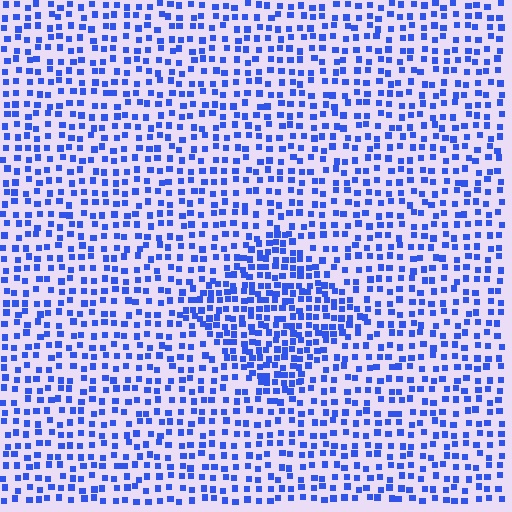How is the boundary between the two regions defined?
The boundary is defined by a change in element density (approximately 1.8x ratio). All elements are the same color, size, and shape.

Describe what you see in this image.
The image contains small blue elements arranged at two different densities. A diamond-shaped region is visible where the elements are more densely packed than the surrounding area.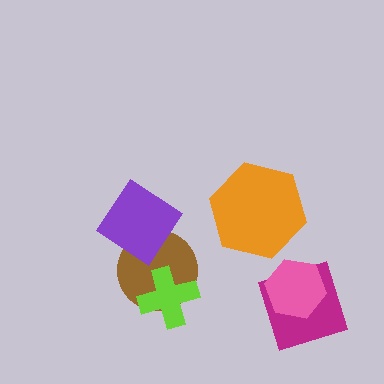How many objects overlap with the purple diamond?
1 object overlaps with the purple diamond.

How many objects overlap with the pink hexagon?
1 object overlaps with the pink hexagon.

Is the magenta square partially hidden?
Yes, it is partially covered by another shape.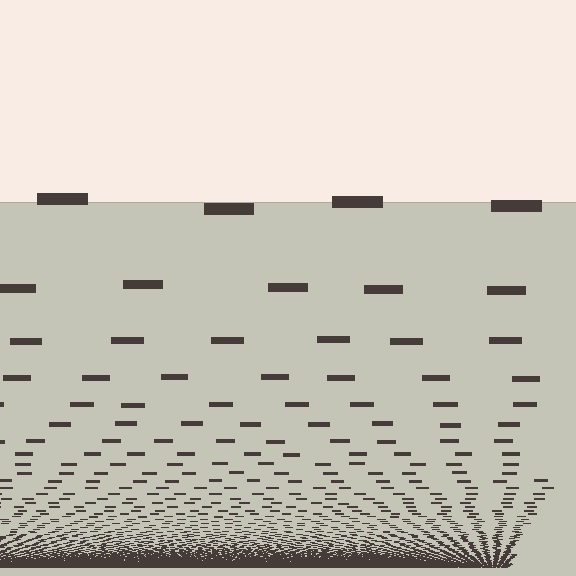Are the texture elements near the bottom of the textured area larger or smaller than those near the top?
Smaller. The gradient is inverted — elements near the bottom are smaller and denser.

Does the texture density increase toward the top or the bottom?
Density increases toward the bottom.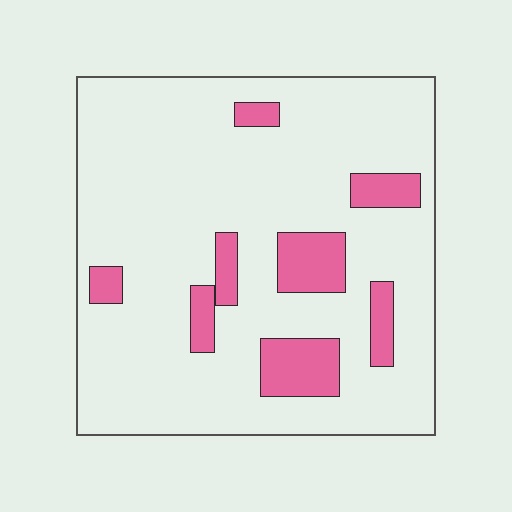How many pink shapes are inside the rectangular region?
8.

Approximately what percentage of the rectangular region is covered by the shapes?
Approximately 15%.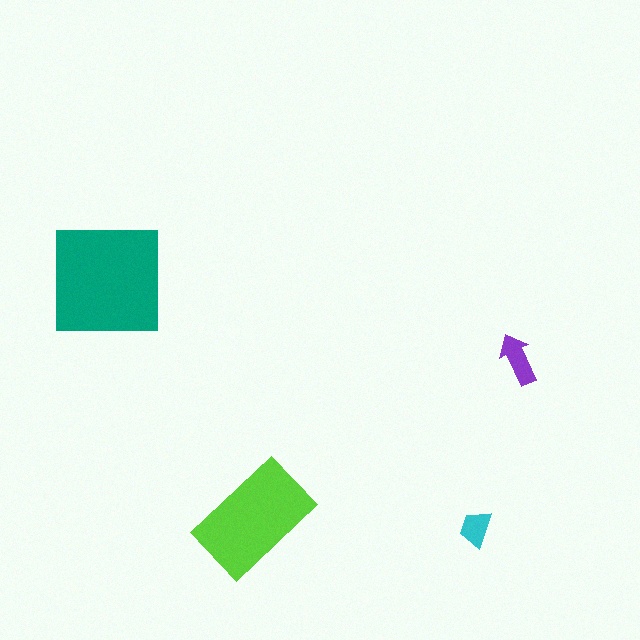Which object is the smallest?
The cyan trapezoid.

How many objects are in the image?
There are 4 objects in the image.